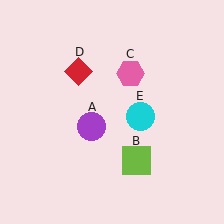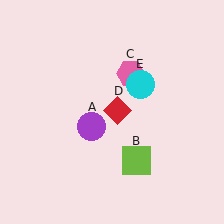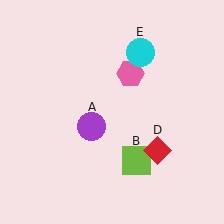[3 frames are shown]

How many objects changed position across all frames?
2 objects changed position: red diamond (object D), cyan circle (object E).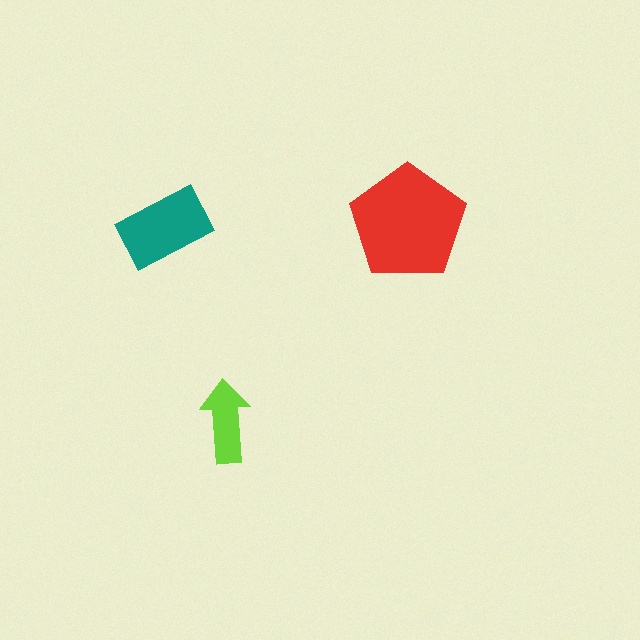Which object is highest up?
The red pentagon is topmost.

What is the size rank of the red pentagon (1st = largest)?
1st.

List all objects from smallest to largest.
The lime arrow, the teal rectangle, the red pentagon.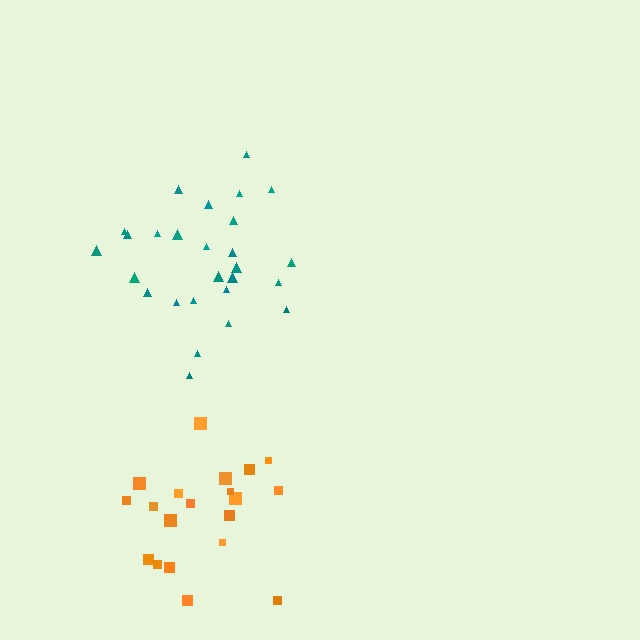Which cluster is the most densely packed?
Teal.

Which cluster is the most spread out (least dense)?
Orange.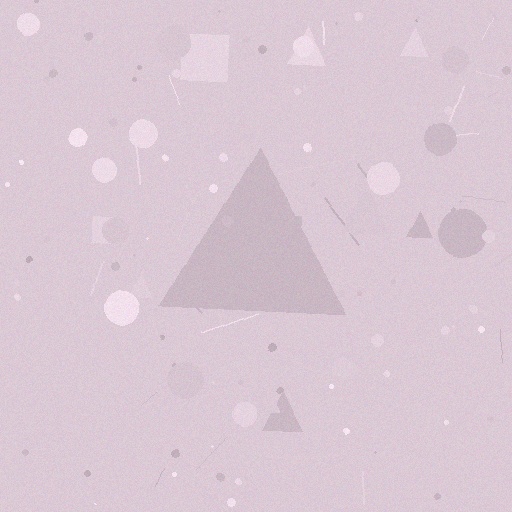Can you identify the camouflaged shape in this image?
The camouflaged shape is a triangle.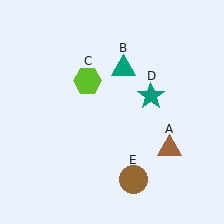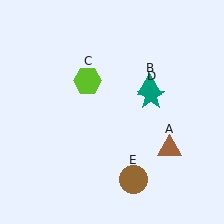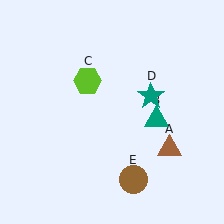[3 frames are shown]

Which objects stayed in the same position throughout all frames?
Brown triangle (object A) and lime hexagon (object C) and teal star (object D) and brown circle (object E) remained stationary.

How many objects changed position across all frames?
1 object changed position: teal triangle (object B).